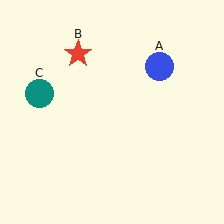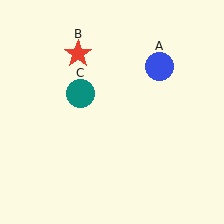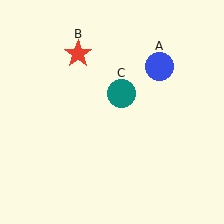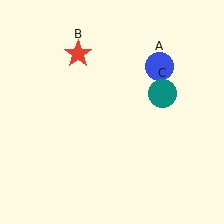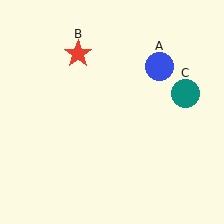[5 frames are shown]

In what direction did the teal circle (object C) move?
The teal circle (object C) moved right.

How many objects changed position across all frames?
1 object changed position: teal circle (object C).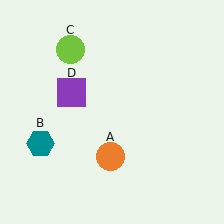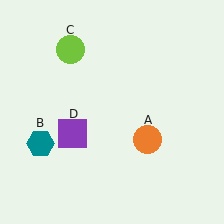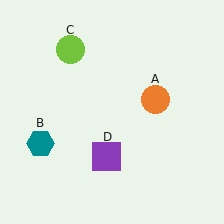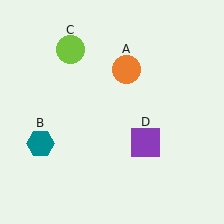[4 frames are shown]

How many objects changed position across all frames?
2 objects changed position: orange circle (object A), purple square (object D).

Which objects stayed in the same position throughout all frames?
Teal hexagon (object B) and lime circle (object C) remained stationary.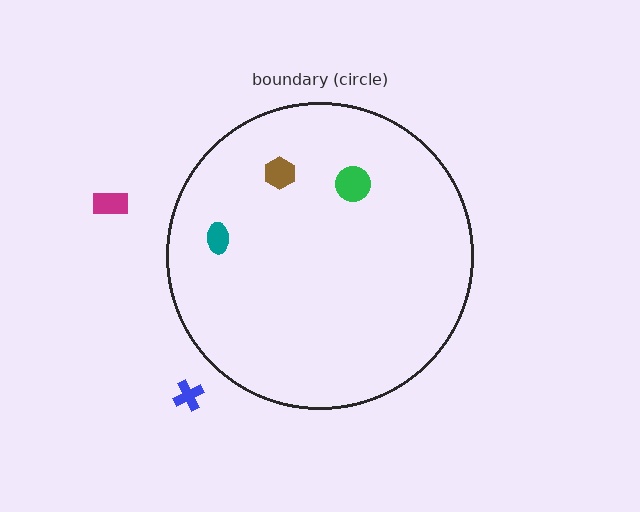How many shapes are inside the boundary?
3 inside, 2 outside.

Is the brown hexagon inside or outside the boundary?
Inside.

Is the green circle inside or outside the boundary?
Inside.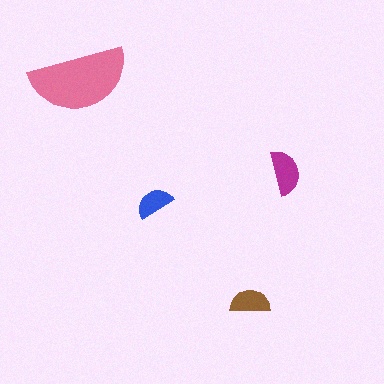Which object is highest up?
The pink semicircle is topmost.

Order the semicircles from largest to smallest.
the pink one, the magenta one, the brown one, the blue one.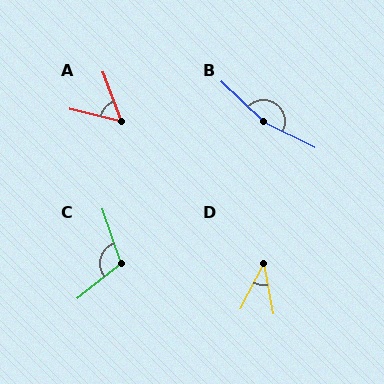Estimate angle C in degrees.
Approximately 109 degrees.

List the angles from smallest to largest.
D (38°), A (56°), C (109°), B (163°).